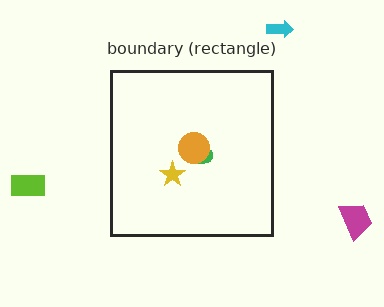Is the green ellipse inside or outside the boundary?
Inside.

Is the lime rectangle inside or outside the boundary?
Outside.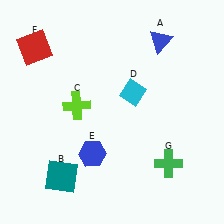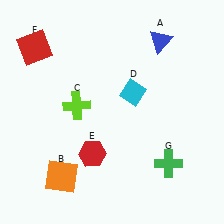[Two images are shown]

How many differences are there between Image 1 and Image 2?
There are 2 differences between the two images.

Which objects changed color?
B changed from teal to orange. E changed from blue to red.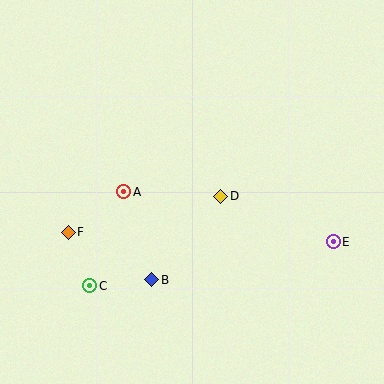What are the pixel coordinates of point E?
Point E is at (333, 242).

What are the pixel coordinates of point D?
Point D is at (221, 196).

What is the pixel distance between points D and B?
The distance between D and B is 108 pixels.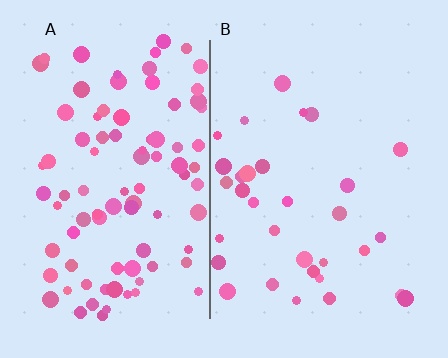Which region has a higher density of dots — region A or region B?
A (the left).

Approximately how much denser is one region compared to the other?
Approximately 2.7× — region A over region B.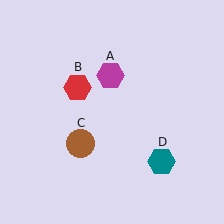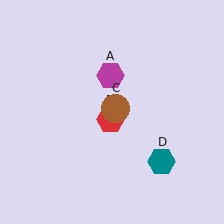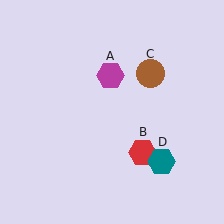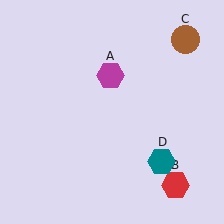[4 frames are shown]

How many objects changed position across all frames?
2 objects changed position: red hexagon (object B), brown circle (object C).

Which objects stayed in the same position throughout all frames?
Magenta hexagon (object A) and teal hexagon (object D) remained stationary.